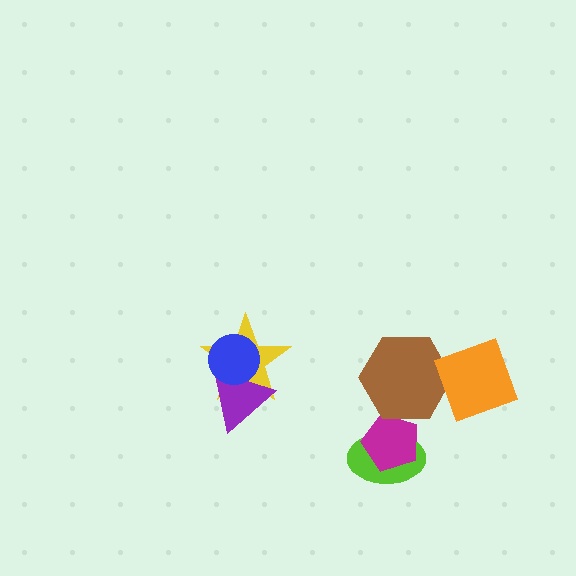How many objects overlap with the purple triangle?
2 objects overlap with the purple triangle.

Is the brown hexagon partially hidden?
Yes, it is partially covered by another shape.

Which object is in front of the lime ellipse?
The magenta pentagon is in front of the lime ellipse.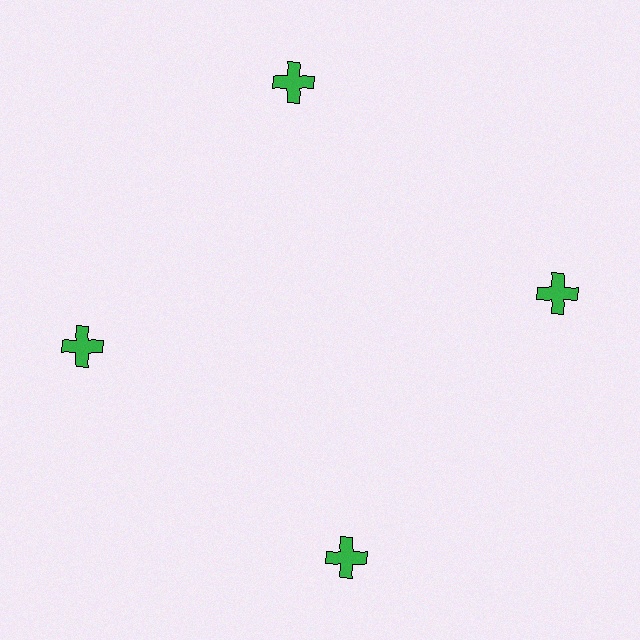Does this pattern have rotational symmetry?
Yes, this pattern has 4-fold rotational symmetry. It looks the same after rotating 90 degrees around the center.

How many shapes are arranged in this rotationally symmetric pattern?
There are 4 shapes, arranged in 4 groups of 1.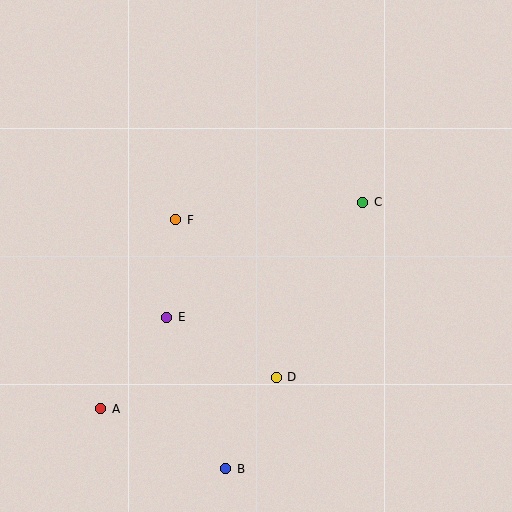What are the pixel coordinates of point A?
Point A is at (101, 409).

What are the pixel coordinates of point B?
Point B is at (226, 469).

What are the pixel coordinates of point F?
Point F is at (176, 220).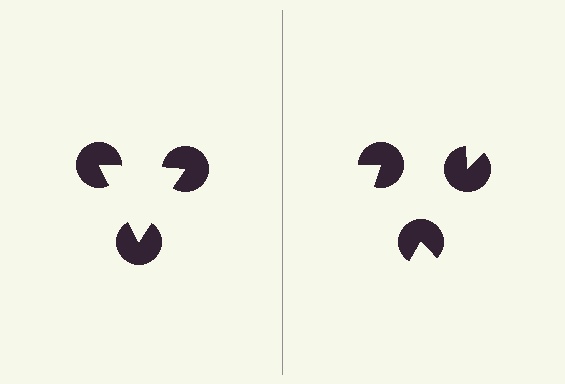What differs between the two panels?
The pac-man discs are positioned identically on both sides; only the wedge orientations differ. On the left they align to a triangle; on the right they are misaligned.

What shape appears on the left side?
An illusory triangle.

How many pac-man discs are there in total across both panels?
6 — 3 on each side.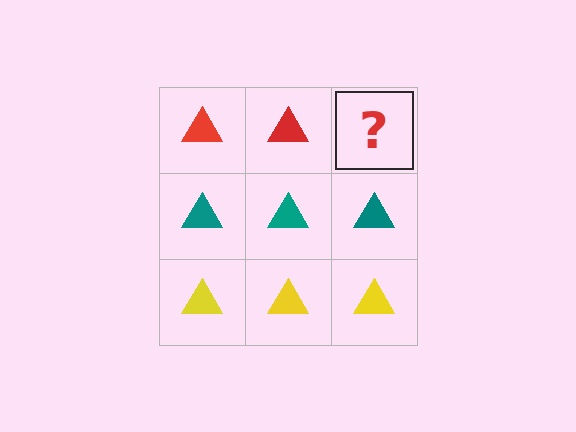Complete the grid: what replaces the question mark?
The question mark should be replaced with a red triangle.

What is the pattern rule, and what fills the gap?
The rule is that each row has a consistent color. The gap should be filled with a red triangle.